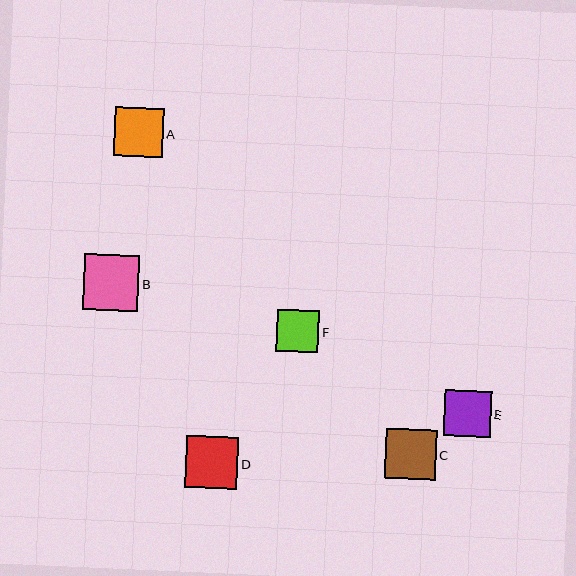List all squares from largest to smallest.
From largest to smallest: B, D, C, A, E, F.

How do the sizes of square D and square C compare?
Square D and square C are approximately the same size.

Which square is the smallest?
Square F is the smallest with a size of approximately 42 pixels.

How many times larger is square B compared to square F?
Square B is approximately 1.3 times the size of square F.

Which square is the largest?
Square B is the largest with a size of approximately 56 pixels.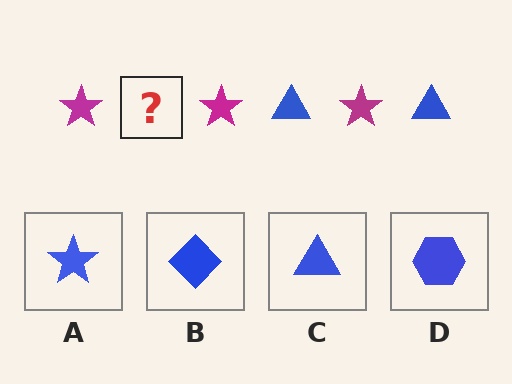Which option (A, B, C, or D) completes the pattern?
C.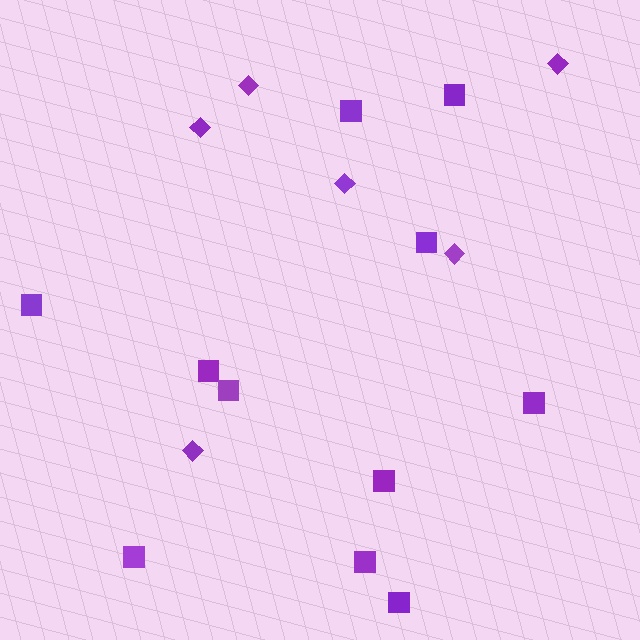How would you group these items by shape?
There are 2 groups: one group of squares (11) and one group of diamonds (6).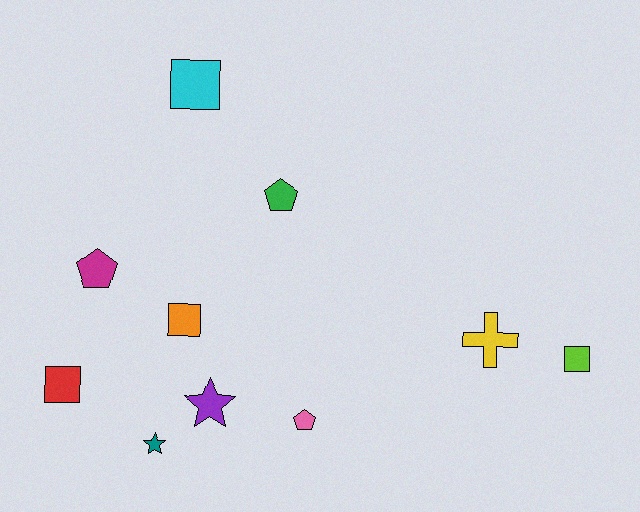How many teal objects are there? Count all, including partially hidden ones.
There is 1 teal object.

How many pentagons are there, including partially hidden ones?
There are 3 pentagons.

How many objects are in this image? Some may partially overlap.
There are 10 objects.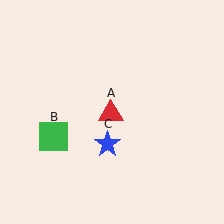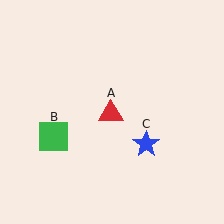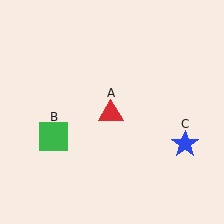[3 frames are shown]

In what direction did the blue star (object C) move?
The blue star (object C) moved right.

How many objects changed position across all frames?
1 object changed position: blue star (object C).